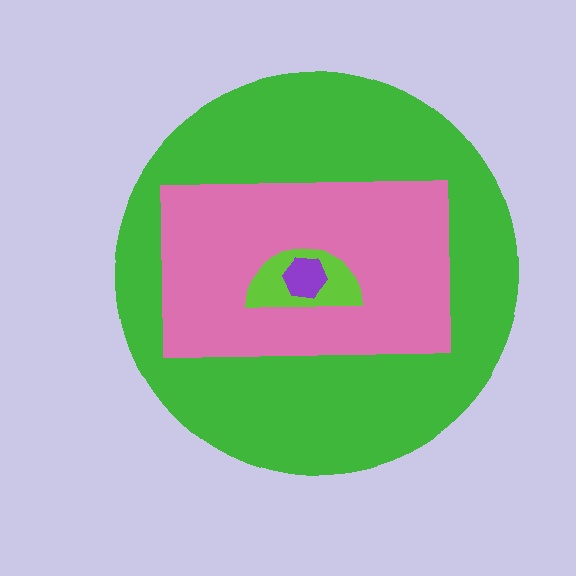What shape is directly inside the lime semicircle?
The purple hexagon.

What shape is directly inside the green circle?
The pink rectangle.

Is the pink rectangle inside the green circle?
Yes.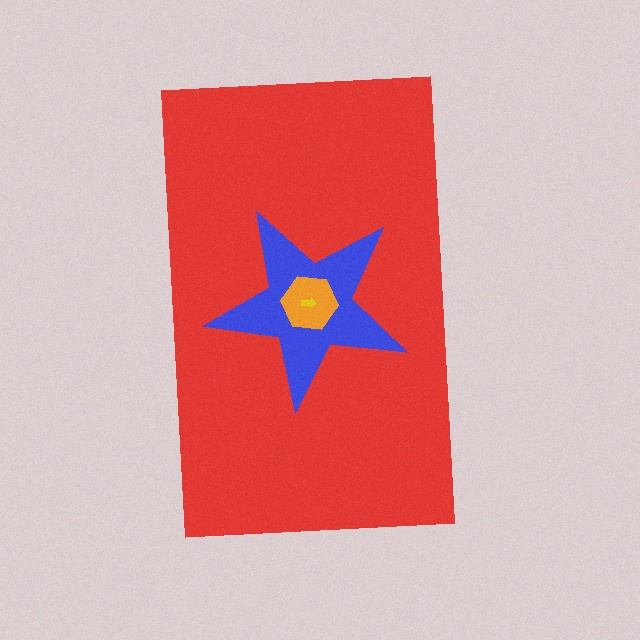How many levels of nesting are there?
4.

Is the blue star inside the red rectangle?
Yes.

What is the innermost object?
The yellow arrow.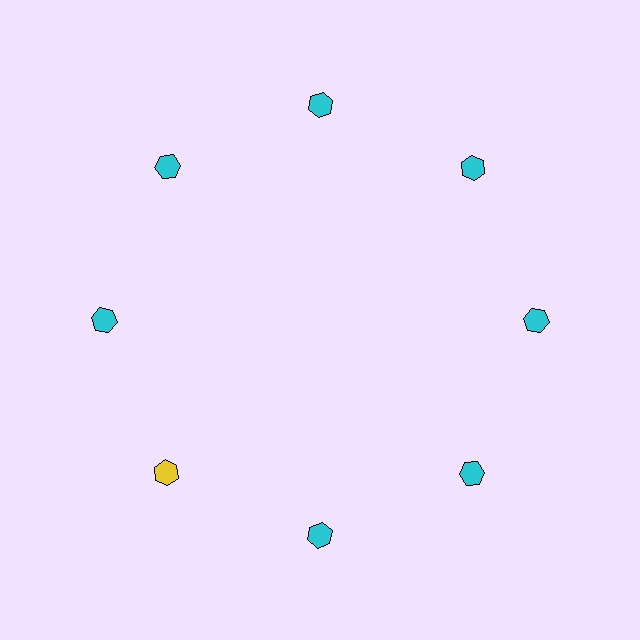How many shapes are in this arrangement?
There are 8 shapes arranged in a ring pattern.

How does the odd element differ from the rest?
It has a different color: yellow instead of cyan.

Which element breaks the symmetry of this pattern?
The yellow hexagon at roughly the 8 o'clock position breaks the symmetry. All other shapes are cyan hexagons.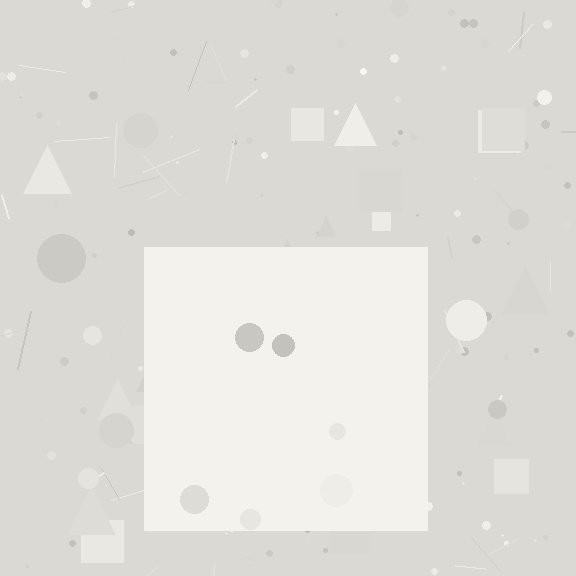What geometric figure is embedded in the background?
A square is embedded in the background.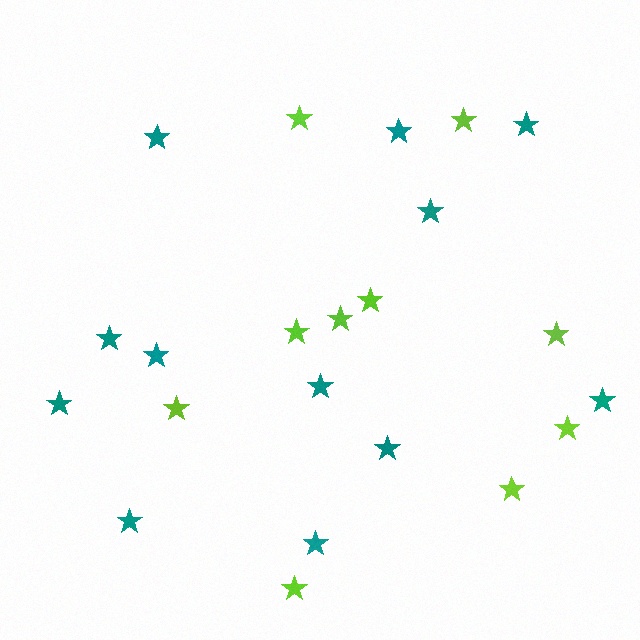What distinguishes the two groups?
There are 2 groups: one group of teal stars (12) and one group of lime stars (10).